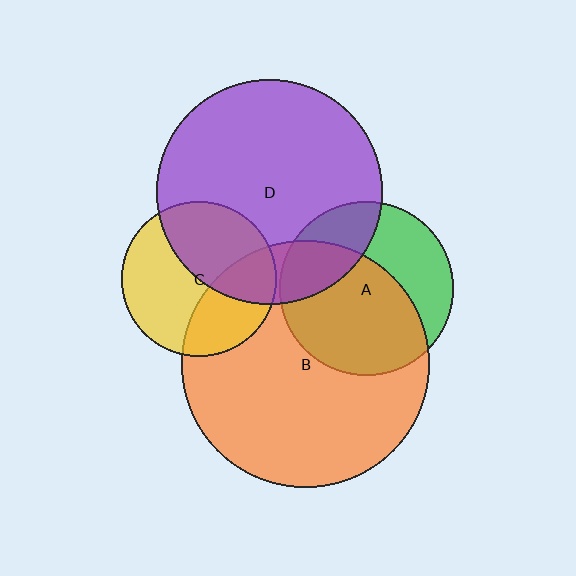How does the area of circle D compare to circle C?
Approximately 2.1 times.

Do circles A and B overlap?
Yes.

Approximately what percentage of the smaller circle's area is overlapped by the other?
Approximately 60%.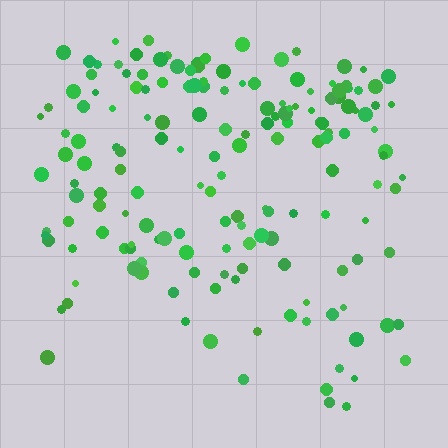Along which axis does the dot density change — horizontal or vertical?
Vertical.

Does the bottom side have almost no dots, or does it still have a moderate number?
Still a moderate number, just noticeably fewer than the top.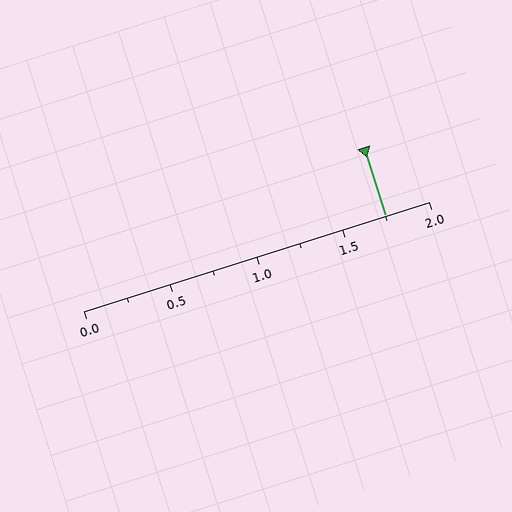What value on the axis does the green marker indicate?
The marker indicates approximately 1.75.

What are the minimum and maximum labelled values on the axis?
The axis runs from 0.0 to 2.0.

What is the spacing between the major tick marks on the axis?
The major ticks are spaced 0.5 apart.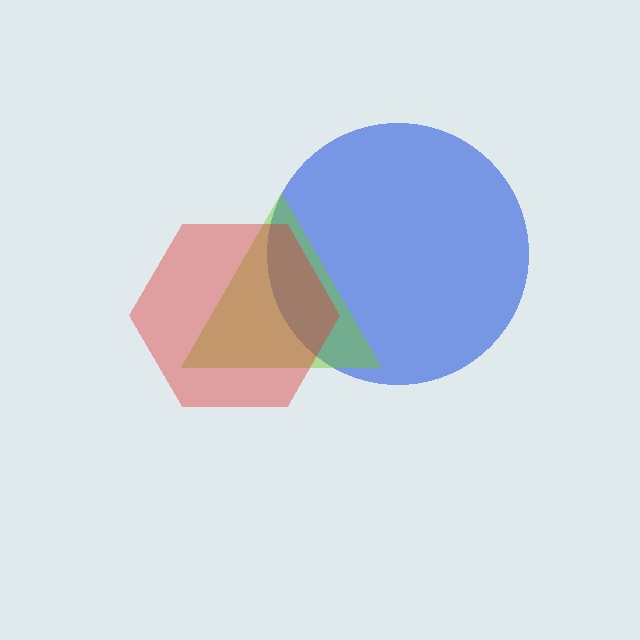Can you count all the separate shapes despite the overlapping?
Yes, there are 3 separate shapes.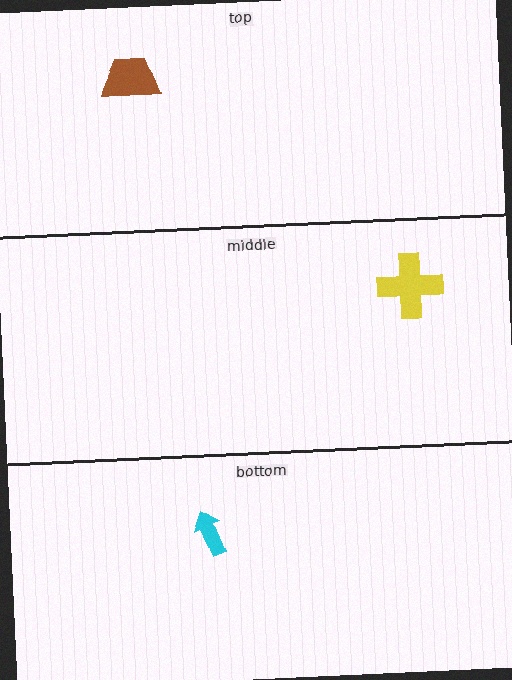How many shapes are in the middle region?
1.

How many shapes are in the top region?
1.